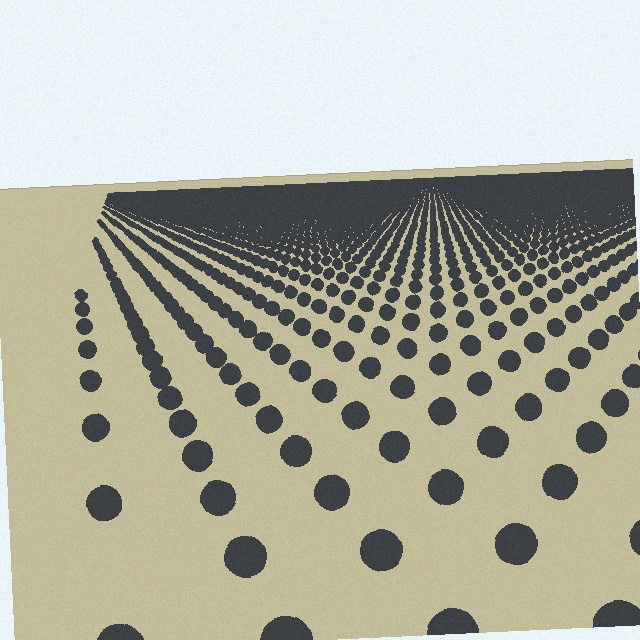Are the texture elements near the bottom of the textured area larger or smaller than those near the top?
Larger. Near the bottom, elements are closer to the viewer and appear at a bigger on-screen size.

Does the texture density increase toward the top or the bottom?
Density increases toward the top.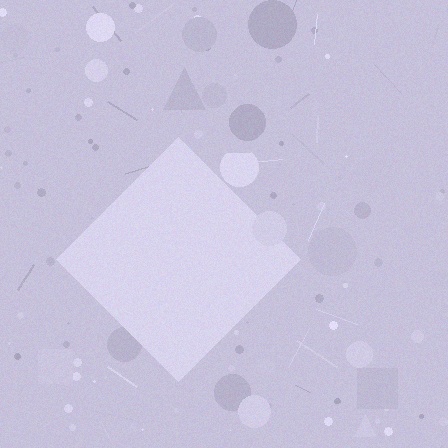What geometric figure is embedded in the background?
A diamond is embedded in the background.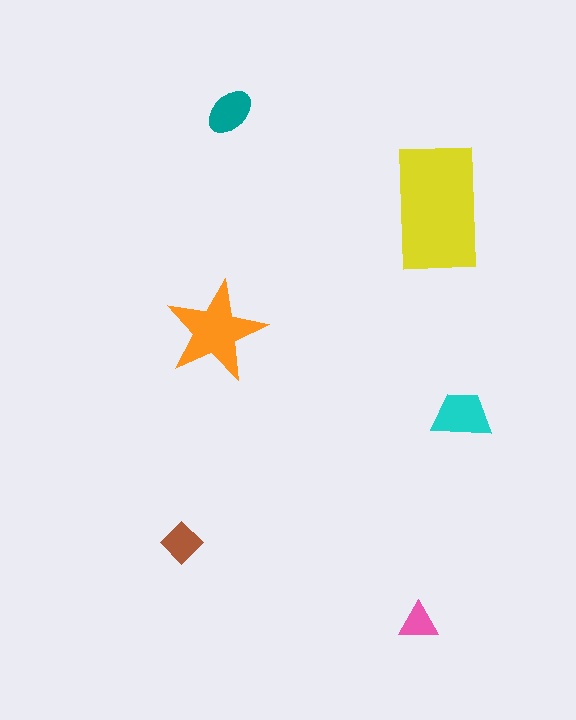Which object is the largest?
The yellow rectangle.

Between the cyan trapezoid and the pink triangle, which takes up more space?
The cyan trapezoid.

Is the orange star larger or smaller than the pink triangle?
Larger.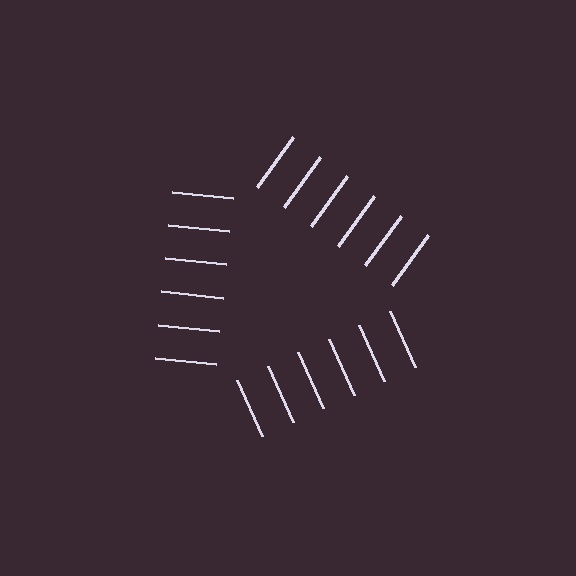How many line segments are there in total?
18 — 6 along each of the 3 edges.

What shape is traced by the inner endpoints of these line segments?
An illusory triangle — the line segments terminate on its edges but no continuous stroke is drawn.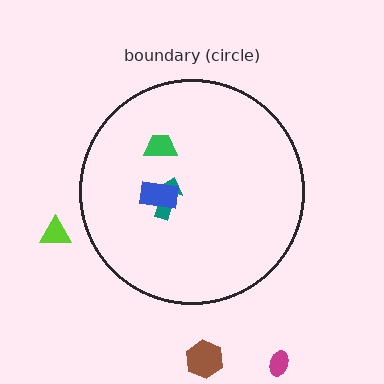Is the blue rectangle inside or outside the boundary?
Inside.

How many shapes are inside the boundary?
3 inside, 3 outside.